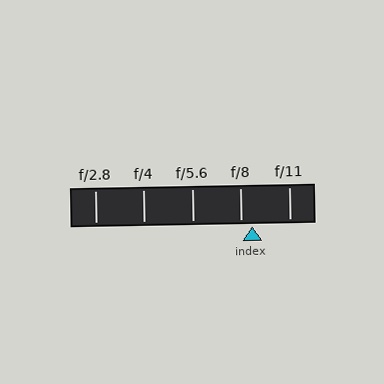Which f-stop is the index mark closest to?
The index mark is closest to f/8.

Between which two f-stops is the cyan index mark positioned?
The index mark is between f/8 and f/11.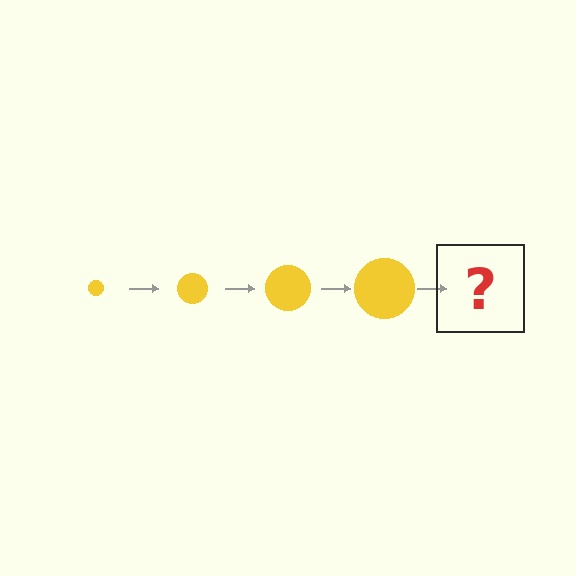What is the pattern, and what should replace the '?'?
The pattern is that the circle gets progressively larger each step. The '?' should be a yellow circle, larger than the previous one.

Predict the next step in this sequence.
The next step is a yellow circle, larger than the previous one.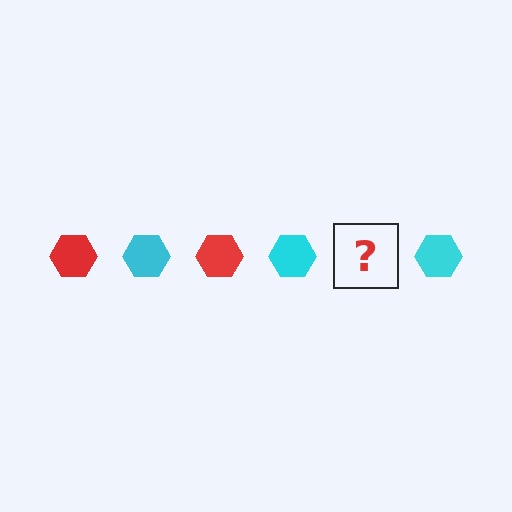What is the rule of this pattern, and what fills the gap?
The rule is that the pattern cycles through red, cyan hexagons. The gap should be filled with a red hexagon.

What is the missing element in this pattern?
The missing element is a red hexagon.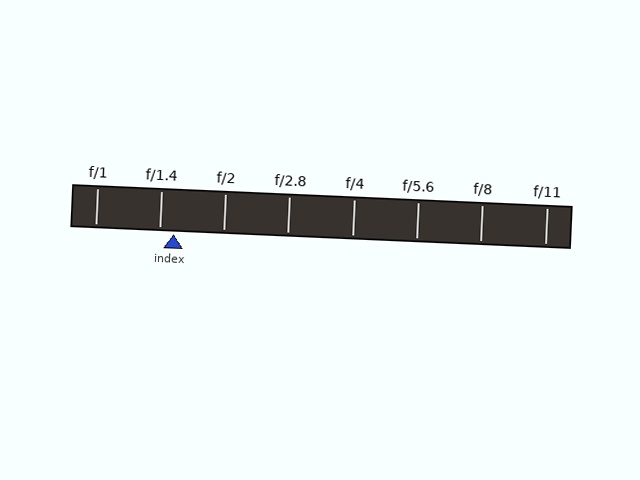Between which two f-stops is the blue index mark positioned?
The index mark is between f/1.4 and f/2.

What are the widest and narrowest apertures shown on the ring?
The widest aperture shown is f/1 and the narrowest is f/11.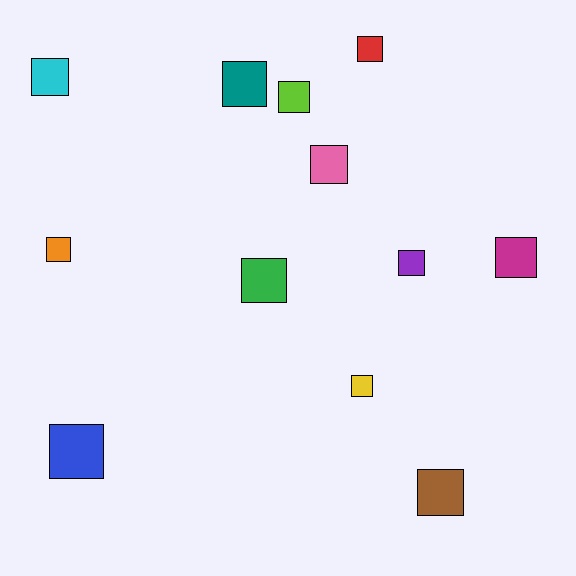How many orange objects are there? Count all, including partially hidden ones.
There is 1 orange object.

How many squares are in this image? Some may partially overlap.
There are 12 squares.